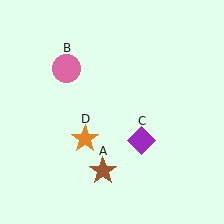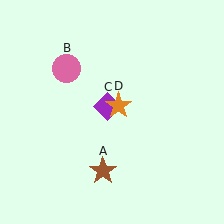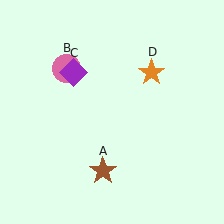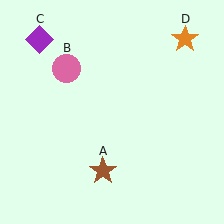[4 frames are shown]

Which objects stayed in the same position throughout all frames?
Brown star (object A) and pink circle (object B) remained stationary.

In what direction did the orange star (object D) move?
The orange star (object D) moved up and to the right.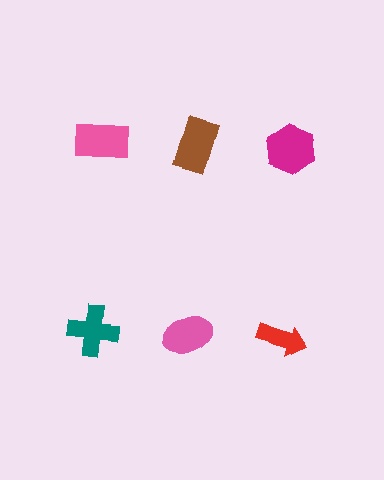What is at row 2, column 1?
A teal cross.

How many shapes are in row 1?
3 shapes.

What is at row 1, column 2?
A brown rectangle.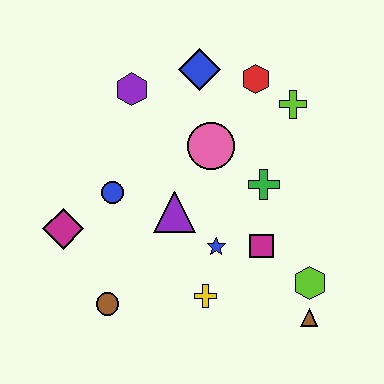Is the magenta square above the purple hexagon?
No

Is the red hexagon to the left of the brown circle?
No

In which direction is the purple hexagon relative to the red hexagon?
The purple hexagon is to the left of the red hexagon.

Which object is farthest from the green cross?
The magenta diamond is farthest from the green cross.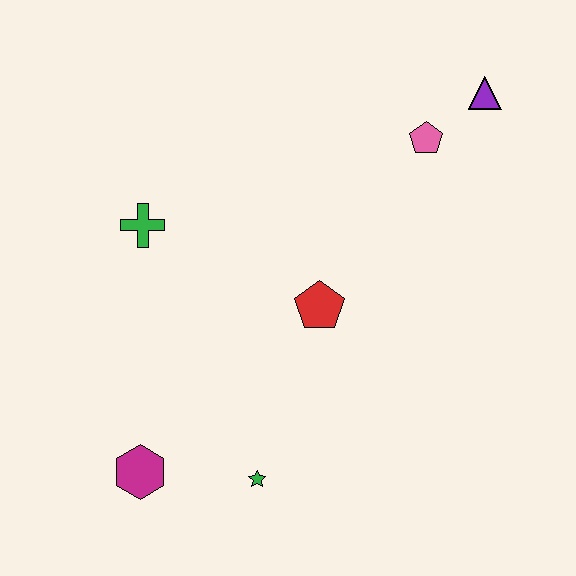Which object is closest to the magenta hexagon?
The green star is closest to the magenta hexagon.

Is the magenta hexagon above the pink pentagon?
No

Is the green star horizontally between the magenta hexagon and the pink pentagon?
Yes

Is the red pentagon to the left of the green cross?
No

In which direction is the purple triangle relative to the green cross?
The purple triangle is to the right of the green cross.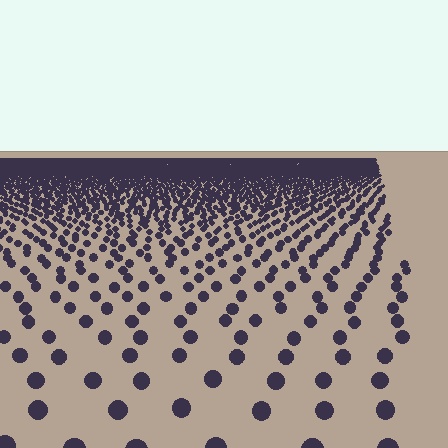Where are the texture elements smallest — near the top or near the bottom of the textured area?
Near the top.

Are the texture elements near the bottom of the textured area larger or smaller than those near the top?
Larger. Near the bottom, elements are closer to the viewer and appear at a bigger on-screen size.